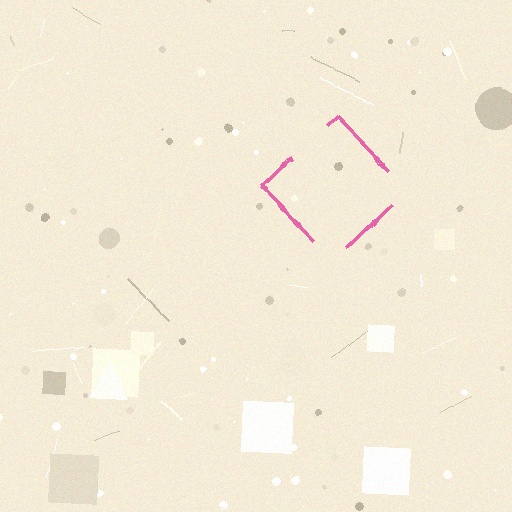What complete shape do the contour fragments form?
The contour fragments form a diamond.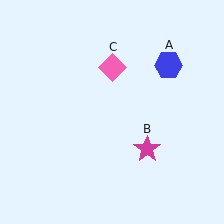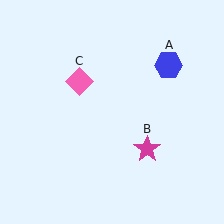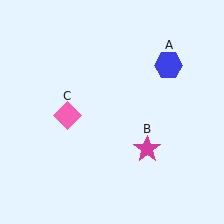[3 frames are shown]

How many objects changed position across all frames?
1 object changed position: pink diamond (object C).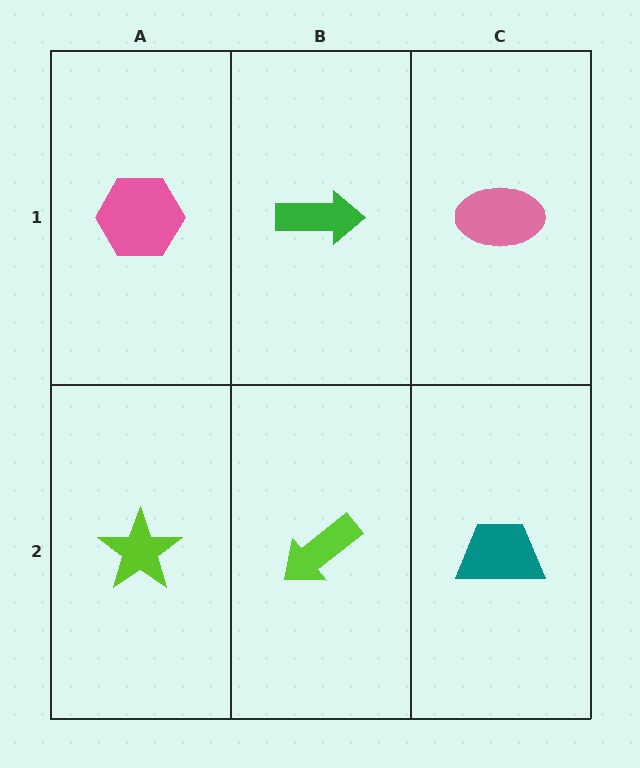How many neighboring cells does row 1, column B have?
3.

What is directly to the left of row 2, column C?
A lime arrow.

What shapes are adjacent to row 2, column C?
A pink ellipse (row 1, column C), a lime arrow (row 2, column B).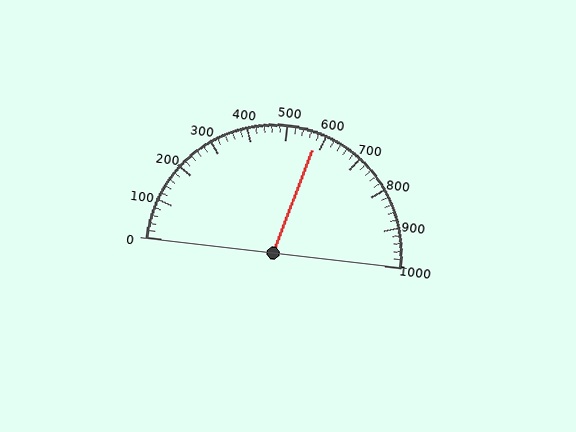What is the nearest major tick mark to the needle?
The nearest major tick mark is 600.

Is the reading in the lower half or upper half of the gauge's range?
The reading is in the upper half of the range (0 to 1000).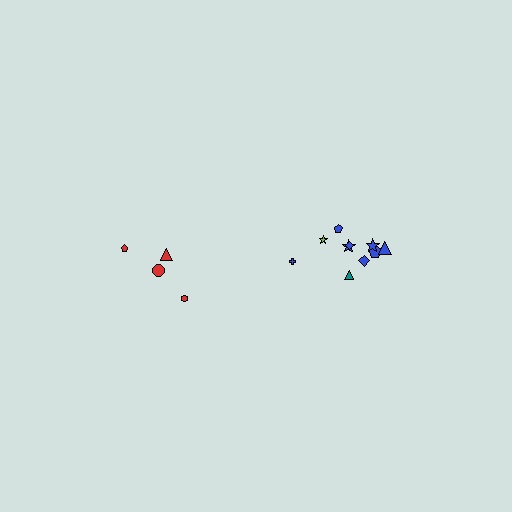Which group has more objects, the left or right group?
The right group.